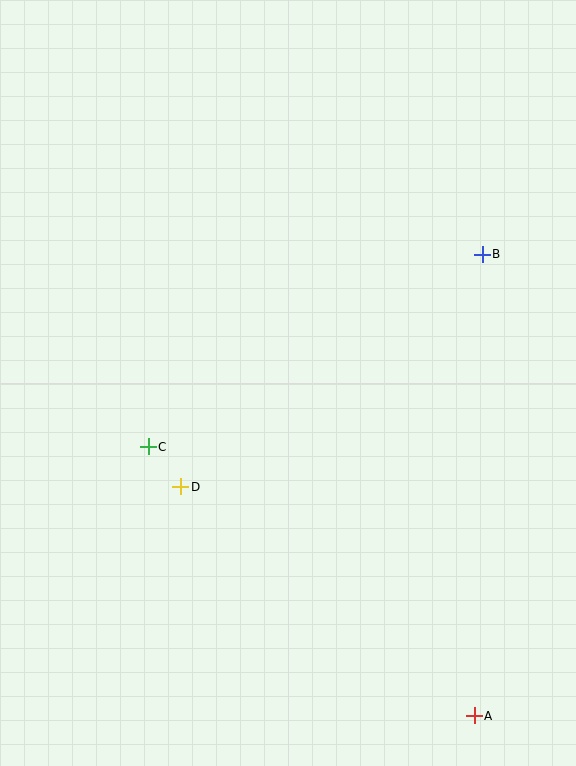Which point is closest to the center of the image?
Point D at (181, 487) is closest to the center.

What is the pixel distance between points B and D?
The distance between B and D is 381 pixels.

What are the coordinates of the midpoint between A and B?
The midpoint between A and B is at (478, 485).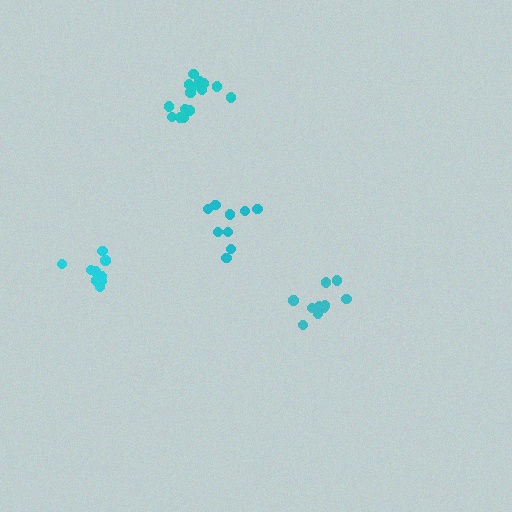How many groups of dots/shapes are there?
There are 4 groups.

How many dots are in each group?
Group 1: 9 dots, Group 2: 9 dots, Group 3: 15 dots, Group 4: 10 dots (43 total).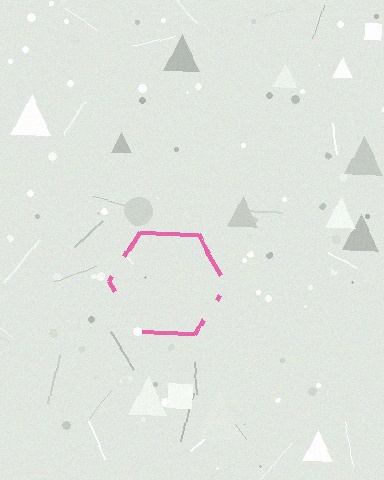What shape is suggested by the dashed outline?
The dashed outline suggests a hexagon.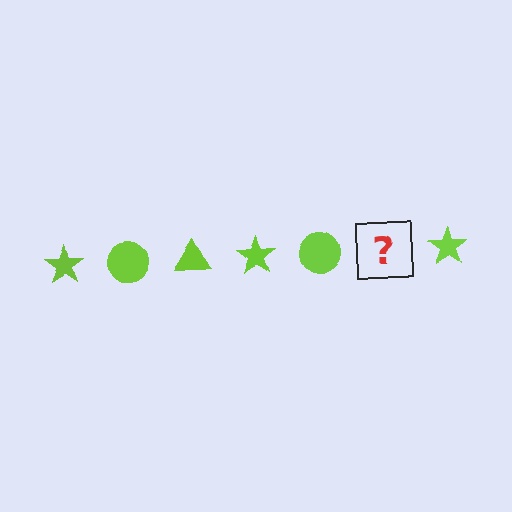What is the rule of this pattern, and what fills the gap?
The rule is that the pattern cycles through star, circle, triangle shapes in lime. The gap should be filled with a lime triangle.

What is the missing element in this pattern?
The missing element is a lime triangle.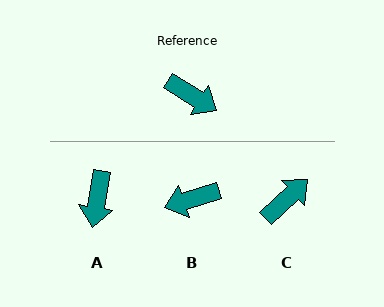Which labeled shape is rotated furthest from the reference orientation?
B, about 130 degrees away.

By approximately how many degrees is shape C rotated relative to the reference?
Approximately 75 degrees counter-clockwise.